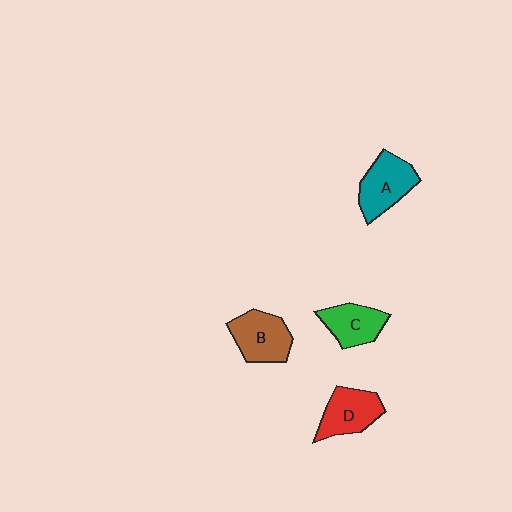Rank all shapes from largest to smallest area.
From largest to smallest: A (teal), B (brown), D (red), C (green).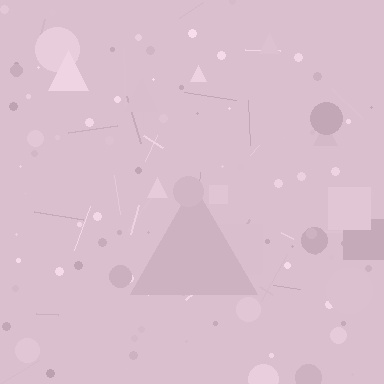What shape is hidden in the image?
A triangle is hidden in the image.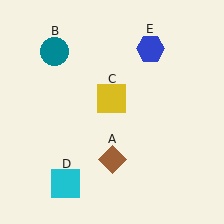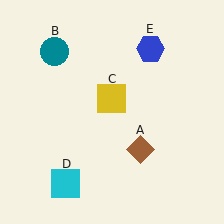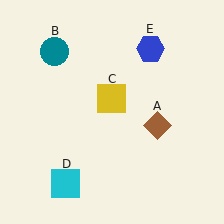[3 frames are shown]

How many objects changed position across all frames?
1 object changed position: brown diamond (object A).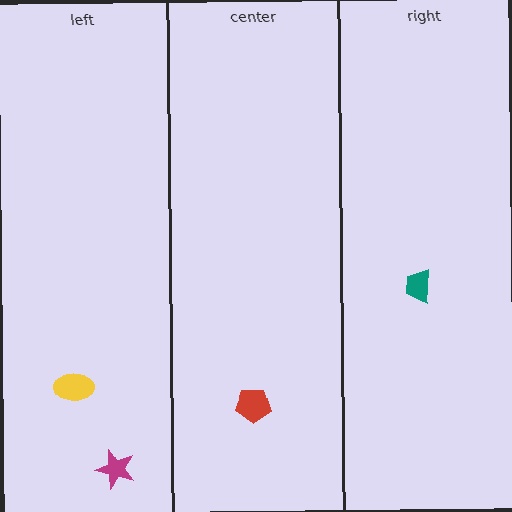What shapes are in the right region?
The teal trapezoid.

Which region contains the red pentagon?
The center region.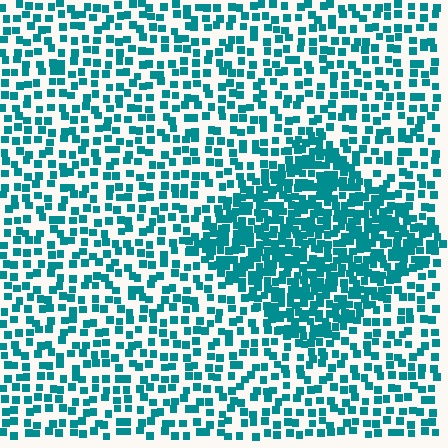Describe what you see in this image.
The image contains small teal elements arranged at two different densities. A diamond-shaped region is visible where the elements are more densely packed than the surrounding area.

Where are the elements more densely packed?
The elements are more densely packed inside the diamond boundary.